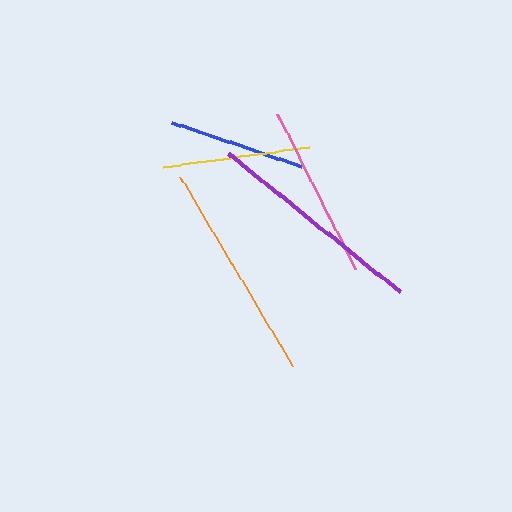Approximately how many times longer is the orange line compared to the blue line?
The orange line is approximately 1.6 times the length of the blue line.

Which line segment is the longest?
The purple line is the longest at approximately 221 pixels.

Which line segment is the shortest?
The blue line is the shortest at approximately 137 pixels.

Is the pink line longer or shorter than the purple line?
The purple line is longer than the pink line.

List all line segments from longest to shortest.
From longest to shortest: purple, orange, pink, yellow, blue.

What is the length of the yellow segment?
The yellow segment is approximately 147 pixels long.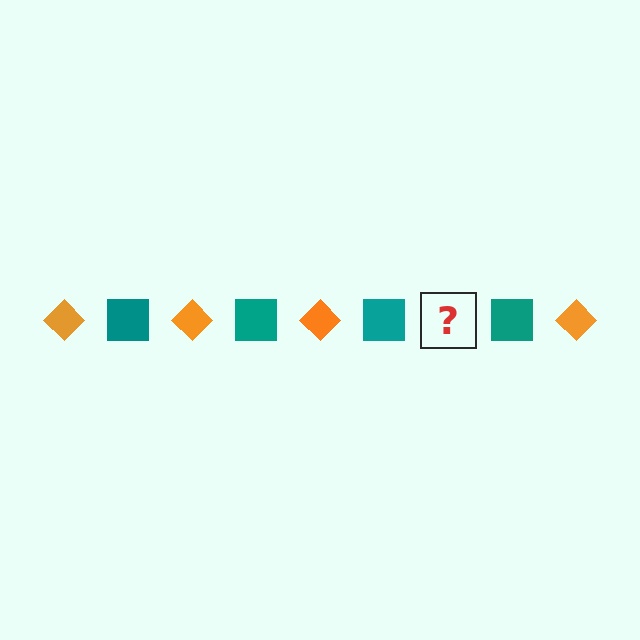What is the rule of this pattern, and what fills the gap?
The rule is that the pattern alternates between orange diamond and teal square. The gap should be filled with an orange diamond.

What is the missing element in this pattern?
The missing element is an orange diamond.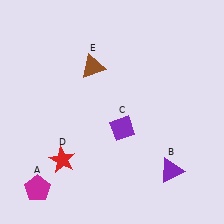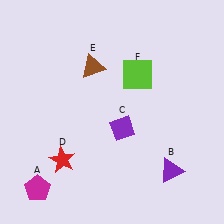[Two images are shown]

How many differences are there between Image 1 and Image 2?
There is 1 difference between the two images.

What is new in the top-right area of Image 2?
A lime square (F) was added in the top-right area of Image 2.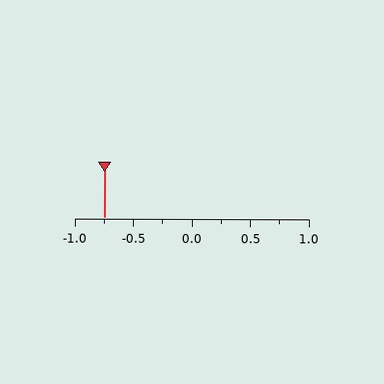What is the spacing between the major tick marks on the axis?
The major ticks are spaced 0.5 apart.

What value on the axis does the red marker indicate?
The marker indicates approximately -0.75.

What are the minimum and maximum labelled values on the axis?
The axis runs from -1.0 to 1.0.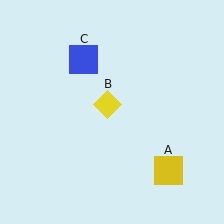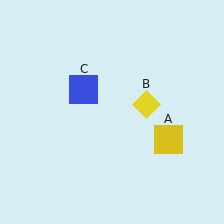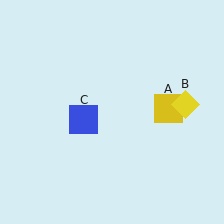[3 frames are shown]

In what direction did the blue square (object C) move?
The blue square (object C) moved down.